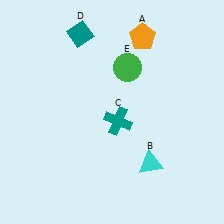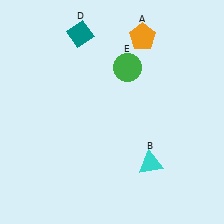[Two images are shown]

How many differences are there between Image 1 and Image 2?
There is 1 difference between the two images.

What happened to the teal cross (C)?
The teal cross (C) was removed in Image 2. It was in the bottom-right area of Image 1.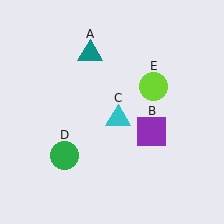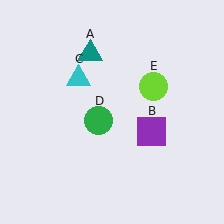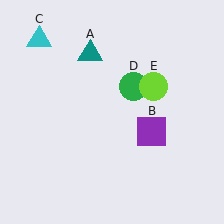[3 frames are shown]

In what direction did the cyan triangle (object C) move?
The cyan triangle (object C) moved up and to the left.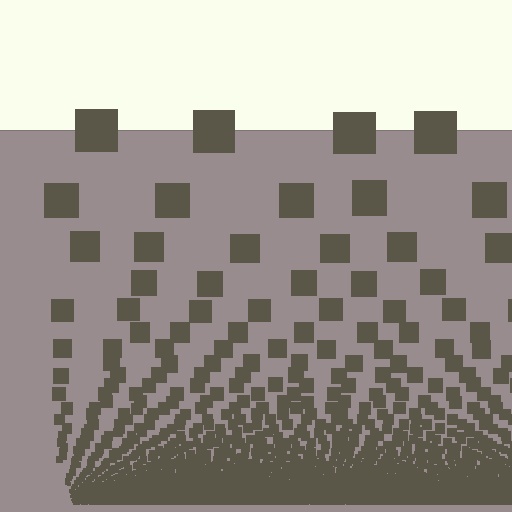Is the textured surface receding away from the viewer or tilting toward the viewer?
The surface appears to tilt toward the viewer. Texture elements get larger and sparser toward the top.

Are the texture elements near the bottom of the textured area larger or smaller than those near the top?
Smaller. The gradient is inverted — elements near the bottom are smaller and denser.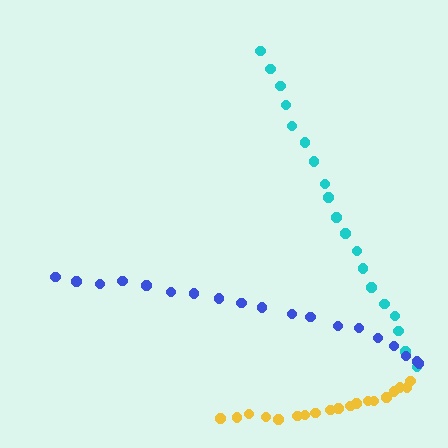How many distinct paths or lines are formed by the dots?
There are 3 distinct paths.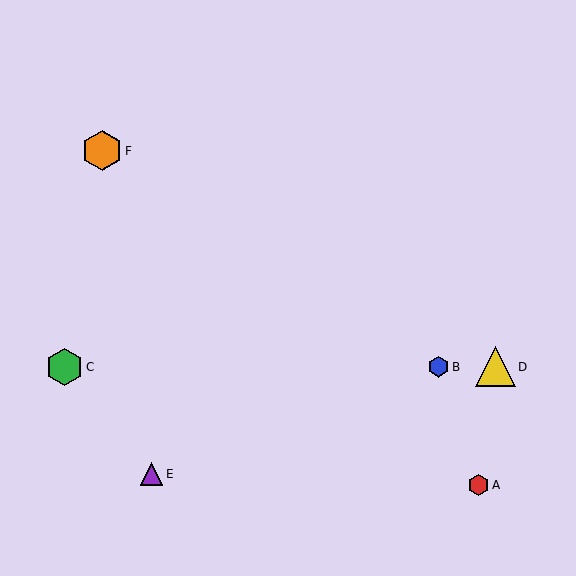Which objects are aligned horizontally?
Objects B, C, D are aligned horizontally.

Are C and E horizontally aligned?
No, C is at y≈367 and E is at y≈474.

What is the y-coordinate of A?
Object A is at y≈485.